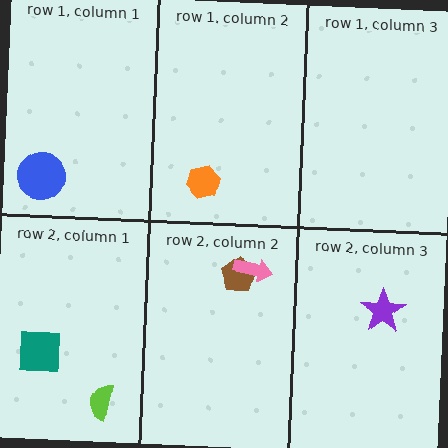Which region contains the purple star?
The row 2, column 3 region.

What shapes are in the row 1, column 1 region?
The blue circle.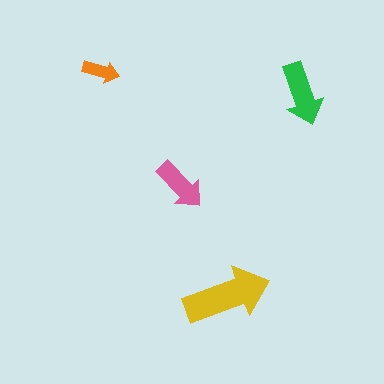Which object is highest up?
The orange arrow is topmost.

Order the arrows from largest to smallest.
the yellow one, the green one, the pink one, the orange one.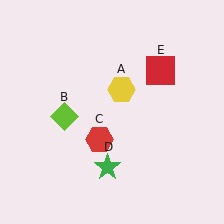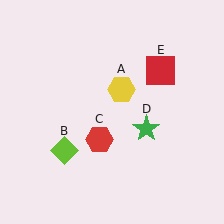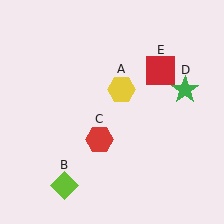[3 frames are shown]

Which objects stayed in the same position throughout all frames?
Yellow hexagon (object A) and red hexagon (object C) and red square (object E) remained stationary.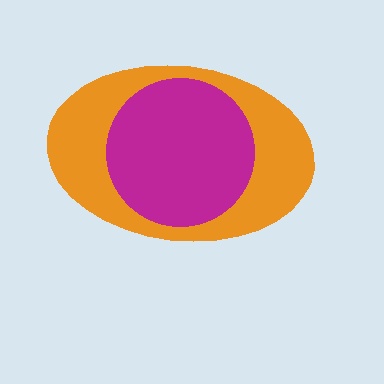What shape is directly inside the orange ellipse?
The magenta circle.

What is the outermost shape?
The orange ellipse.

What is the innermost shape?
The magenta circle.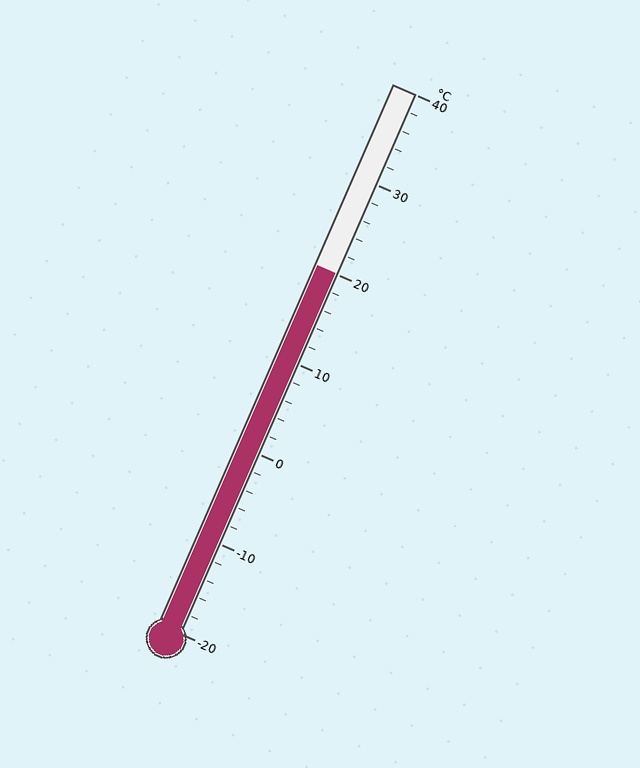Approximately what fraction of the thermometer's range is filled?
The thermometer is filled to approximately 65% of its range.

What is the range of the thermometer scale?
The thermometer scale ranges from -20°C to 40°C.